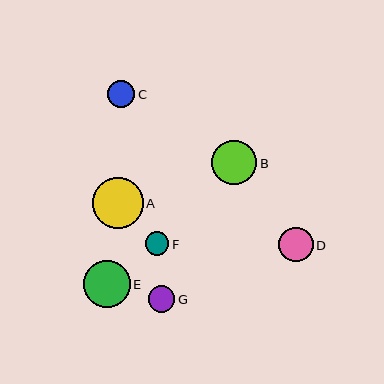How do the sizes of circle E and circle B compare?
Circle E and circle B are approximately the same size.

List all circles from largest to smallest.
From largest to smallest: A, E, B, D, C, G, F.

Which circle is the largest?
Circle A is the largest with a size of approximately 51 pixels.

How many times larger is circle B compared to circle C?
Circle B is approximately 1.6 times the size of circle C.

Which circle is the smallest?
Circle F is the smallest with a size of approximately 24 pixels.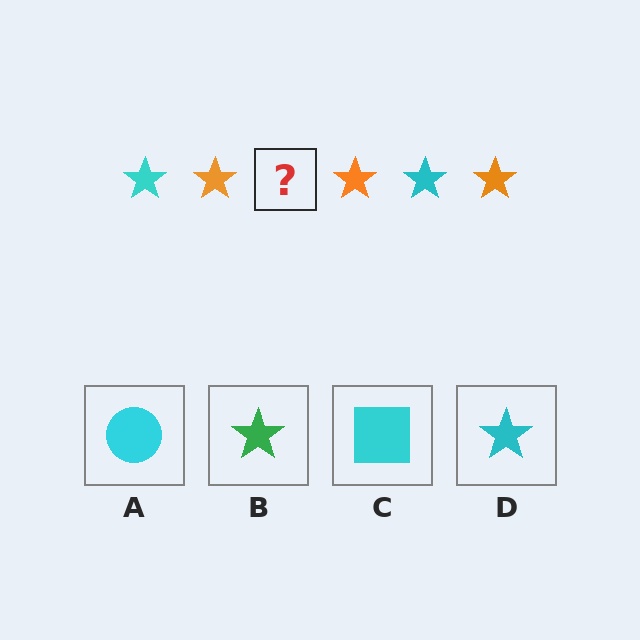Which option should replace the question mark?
Option D.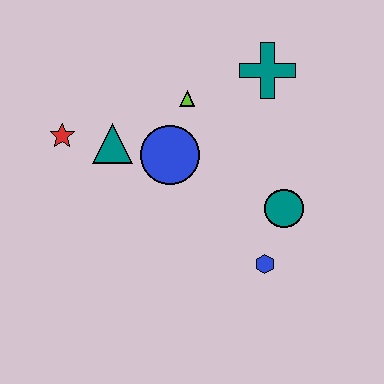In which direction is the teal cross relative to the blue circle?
The teal cross is to the right of the blue circle.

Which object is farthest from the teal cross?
The red star is farthest from the teal cross.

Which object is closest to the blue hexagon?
The teal circle is closest to the blue hexagon.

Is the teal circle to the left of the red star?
No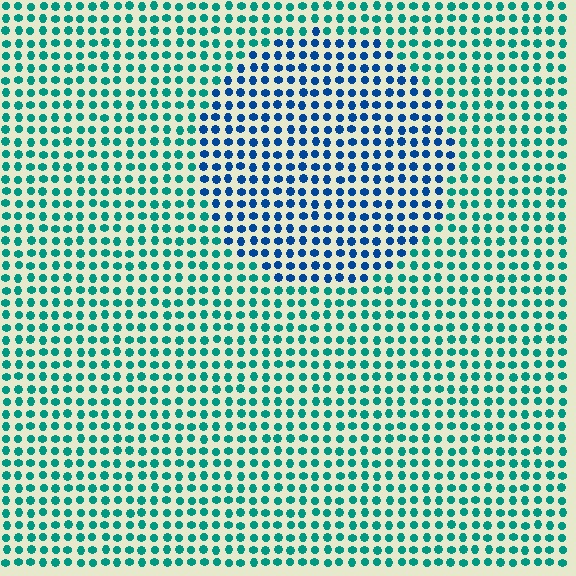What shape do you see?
I see a circle.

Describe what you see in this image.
The image is filled with small teal elements in a uniform arrangement. A circle-shaped region is visible where the elements are tinted to a slightly different hue, forming a subtle color boundary.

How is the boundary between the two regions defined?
The boundary is defined purely by a slight shift in hue (about 42 degrees). Spacing, size, and orientation are identical on both sides.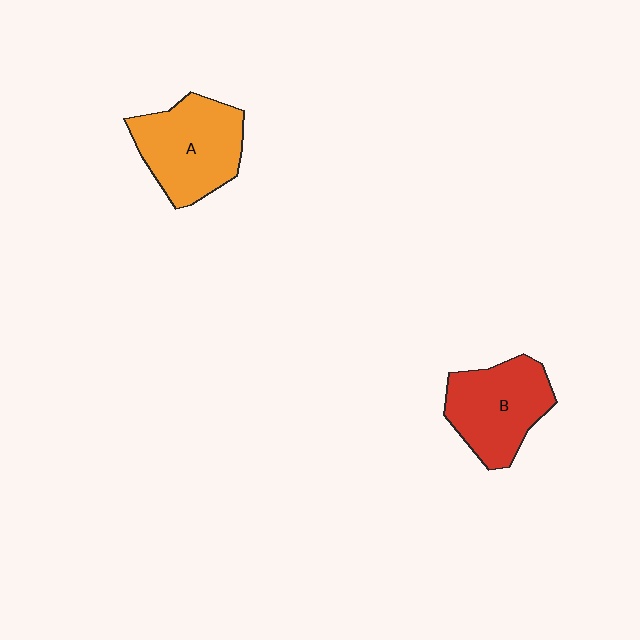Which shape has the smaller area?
Shape B (red).